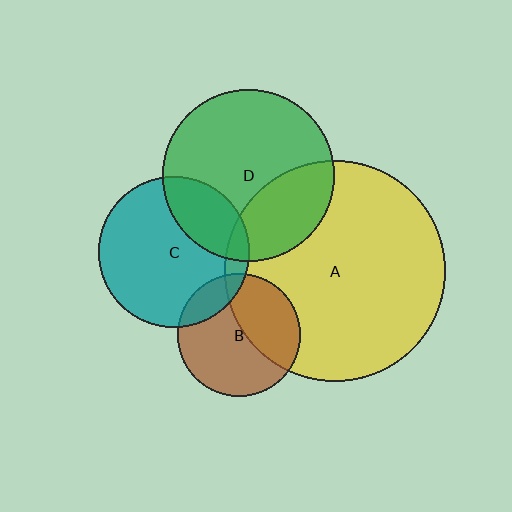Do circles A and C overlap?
Yes.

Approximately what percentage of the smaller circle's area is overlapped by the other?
Approximately 10%.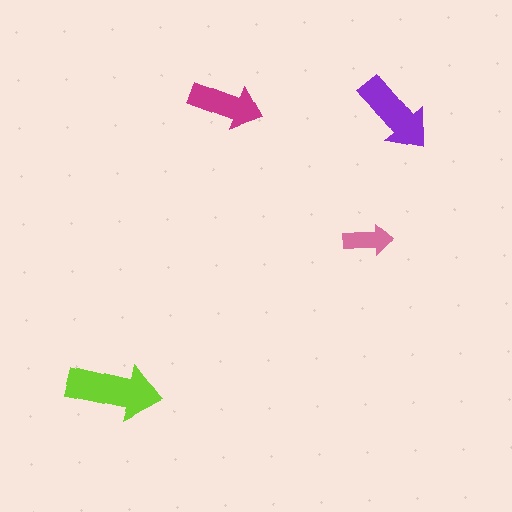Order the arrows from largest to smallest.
the lime one, the purple one, the magenta one, the pink one.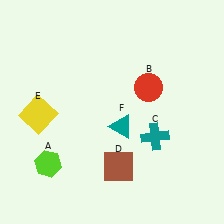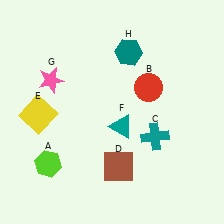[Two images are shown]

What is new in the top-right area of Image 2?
A teal hexagon (H) was added in the top-right area of Image 2.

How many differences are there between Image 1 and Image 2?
There are 2 differences between the two images.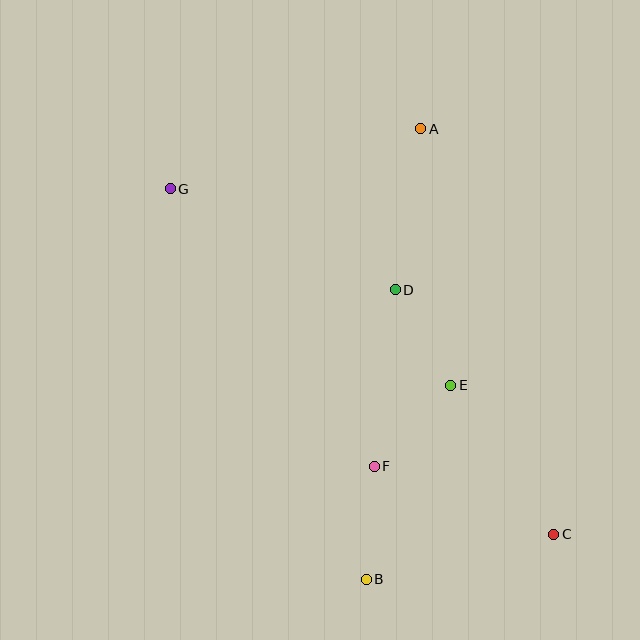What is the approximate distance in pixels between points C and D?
The distance between C and D is approximately 291 pixels.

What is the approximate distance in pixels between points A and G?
The distance between A and G is approximately 258 pixels.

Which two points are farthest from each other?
Points C and G are farthest from each other.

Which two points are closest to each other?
Points D and E are closest to each other.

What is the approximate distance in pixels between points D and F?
The distance between D and F is approximately 178 pixels.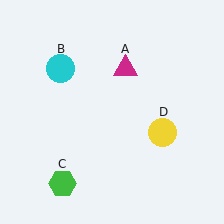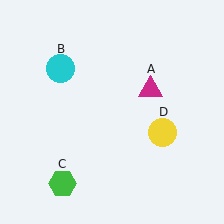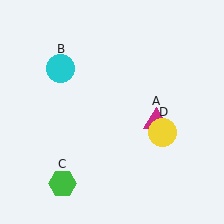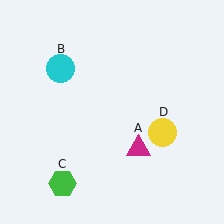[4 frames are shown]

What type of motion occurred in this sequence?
The magenta triangle (object A) rotated clockwise around the center of the scene.